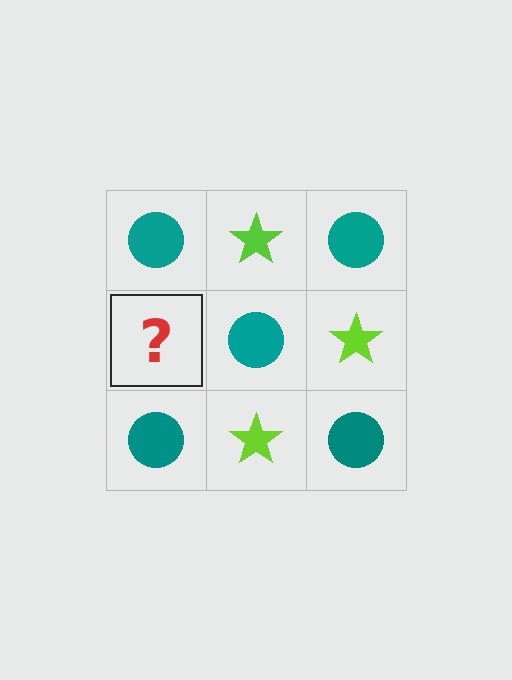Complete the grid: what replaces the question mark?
The question mark should be replaced with a lime star.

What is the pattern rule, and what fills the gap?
The rule is that it alternates teal circle and lime star in a checkerboard pattern. The gap should be filled with a lime star.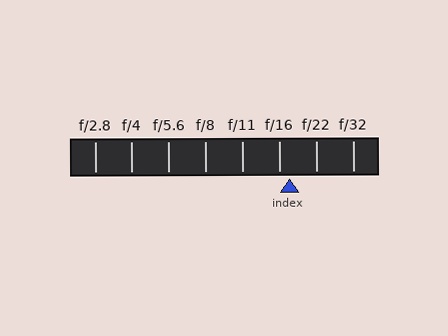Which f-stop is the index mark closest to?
The index mark is closest to f/16.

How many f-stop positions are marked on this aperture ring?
There are 8 f-stop positions marked.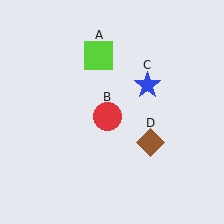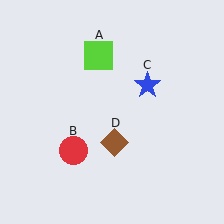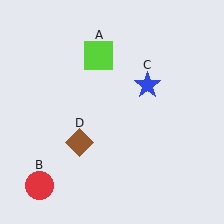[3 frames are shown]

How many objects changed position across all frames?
2 objects changed position: red circle (object B), brown diamond (object D).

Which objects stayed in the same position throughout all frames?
Lime square (object A) and blue star (object C) remained stationary.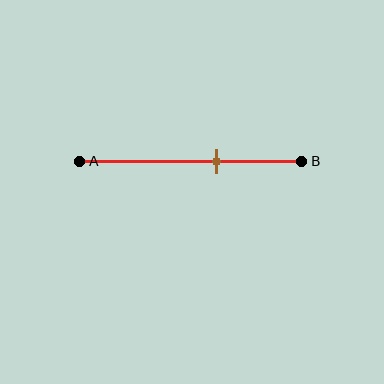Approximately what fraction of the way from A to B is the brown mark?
The brown mark is approximately 60% of the way from A to B.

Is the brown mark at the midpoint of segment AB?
No, the mark is at about 60% from A, not at the 50% midpoint.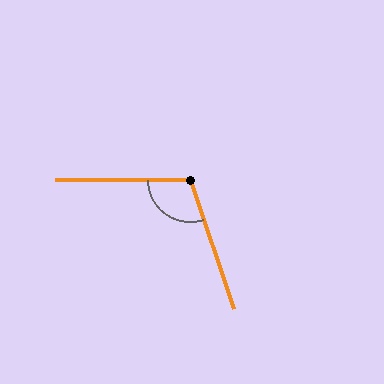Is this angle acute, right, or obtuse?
It is obtuse.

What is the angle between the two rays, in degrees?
Approximately 108 degrees.